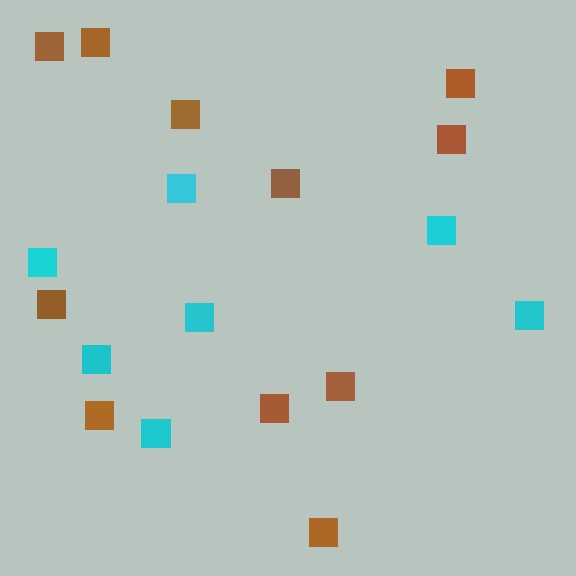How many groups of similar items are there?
There are 2 groups: one group of brown squares (11) and one group of cyan squares (7).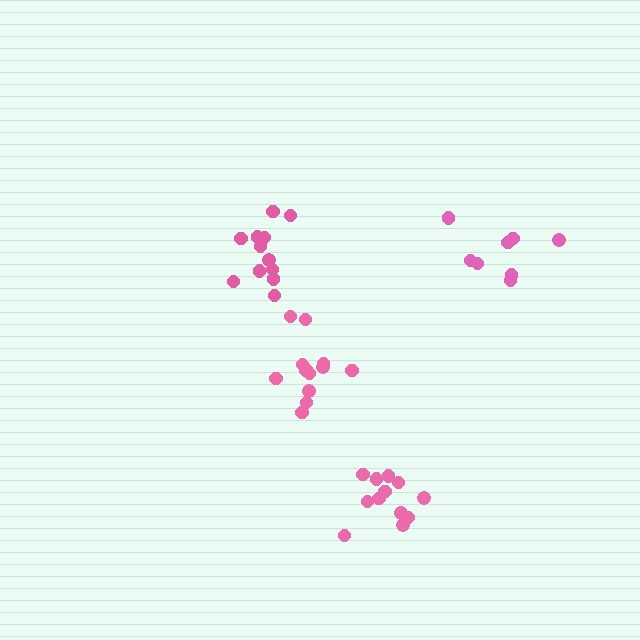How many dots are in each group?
Group 1: 13 dots, Group 2: 12 dots, Group 3: 8 dots, Group 4: 13 dots (46 total).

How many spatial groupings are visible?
There are 4 spatial groupings.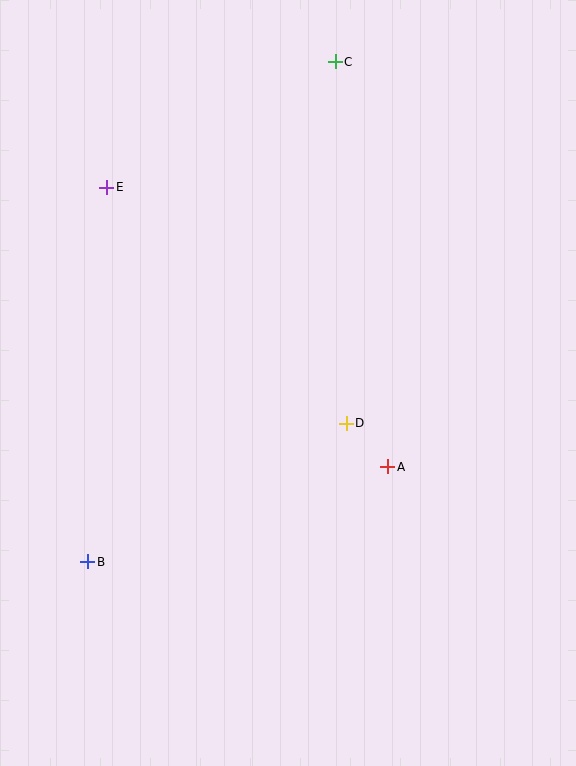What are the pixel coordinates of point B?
Point B is at (88, 562).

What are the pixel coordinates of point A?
Point A is at (388, 467).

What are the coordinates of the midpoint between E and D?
The midpoint between E and D is at (226, 305).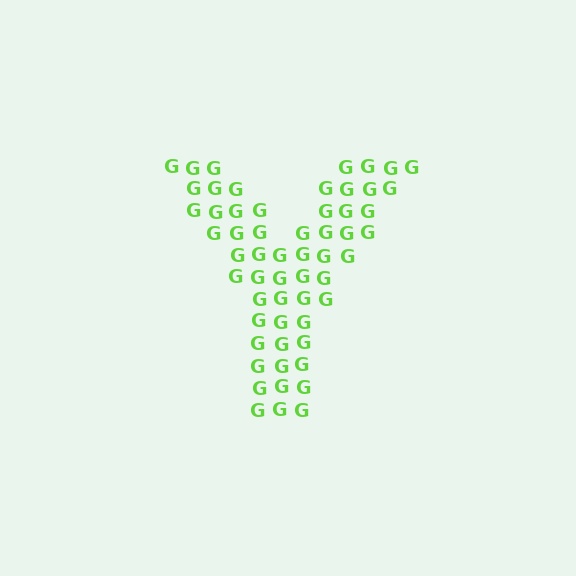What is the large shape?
The large shape is the letter Y.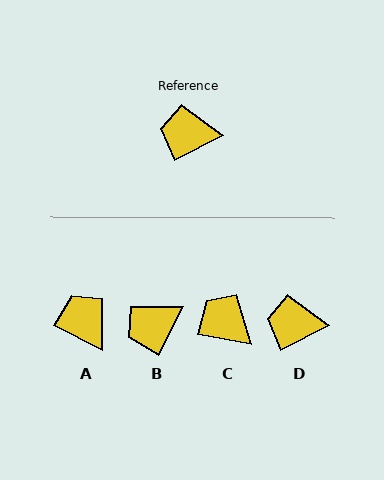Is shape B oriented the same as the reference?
No, it is off by about 36 degrees.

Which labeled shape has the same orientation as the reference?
D.